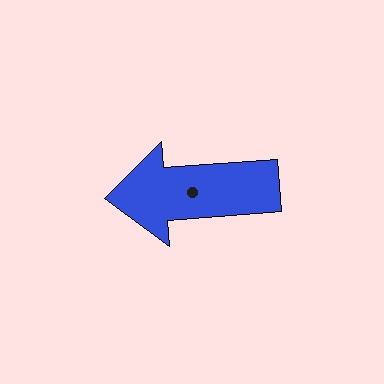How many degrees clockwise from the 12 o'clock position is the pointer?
Approximately 266 degrees.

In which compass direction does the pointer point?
West.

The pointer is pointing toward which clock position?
Roughly 9 o'clock.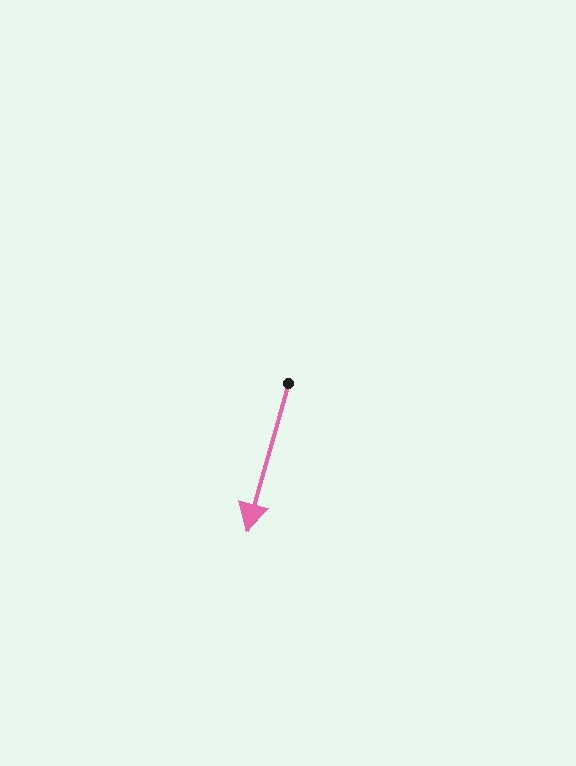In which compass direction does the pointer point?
South.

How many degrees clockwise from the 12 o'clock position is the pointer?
Approximately 196 degrees.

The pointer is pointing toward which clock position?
Roughly 7 o'clock.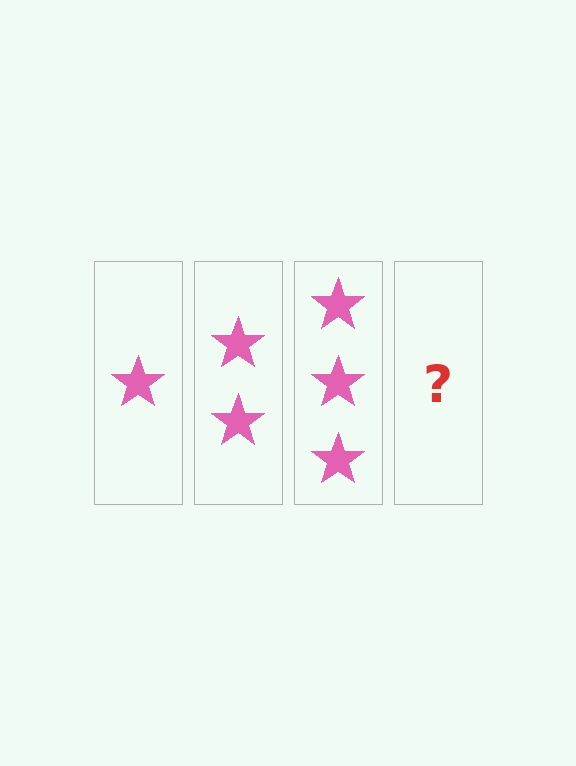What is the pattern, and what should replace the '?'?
The pattern is that each step adds one more star. The '?' should be 4 stars.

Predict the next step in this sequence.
The next step is 4 stars.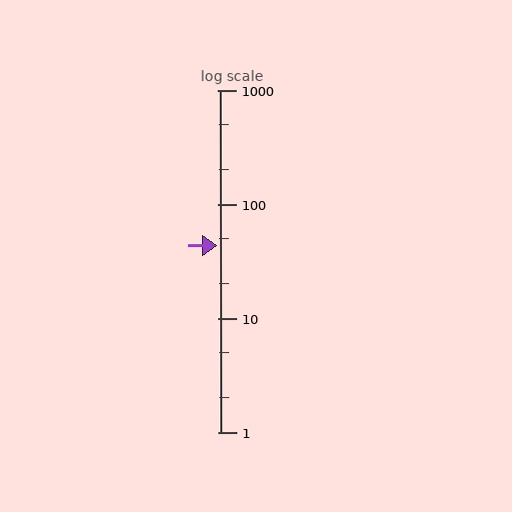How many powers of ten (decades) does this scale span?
The scale spans 3 decades, from 1 to 1000.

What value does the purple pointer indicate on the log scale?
The pointer indicates approximately 43.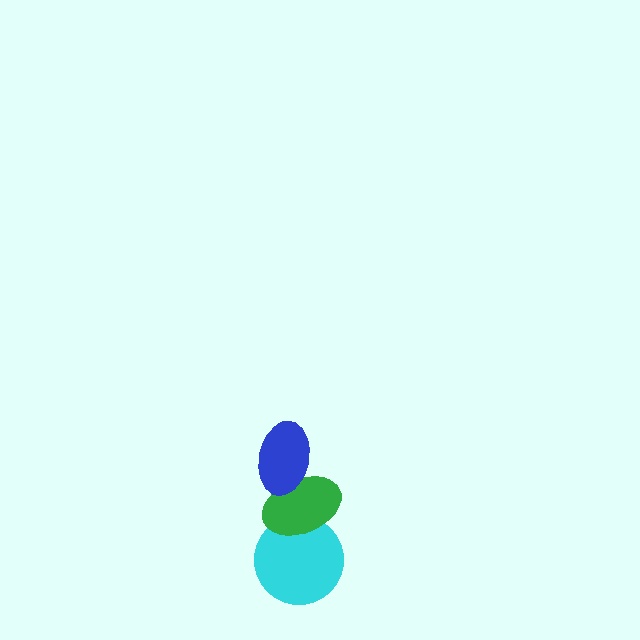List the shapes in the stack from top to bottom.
From top to bottom: the blue ellipse, the green ellipse, the cyan circle.